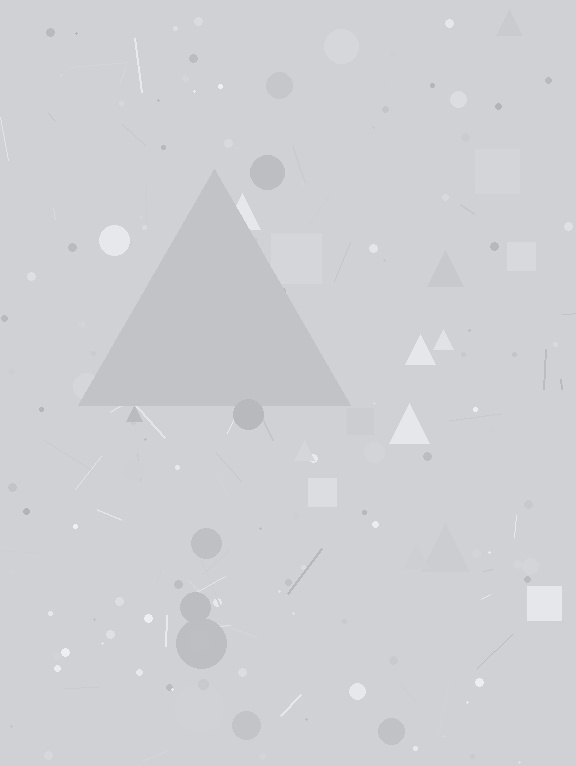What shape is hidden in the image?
A triangle is hidden in the image.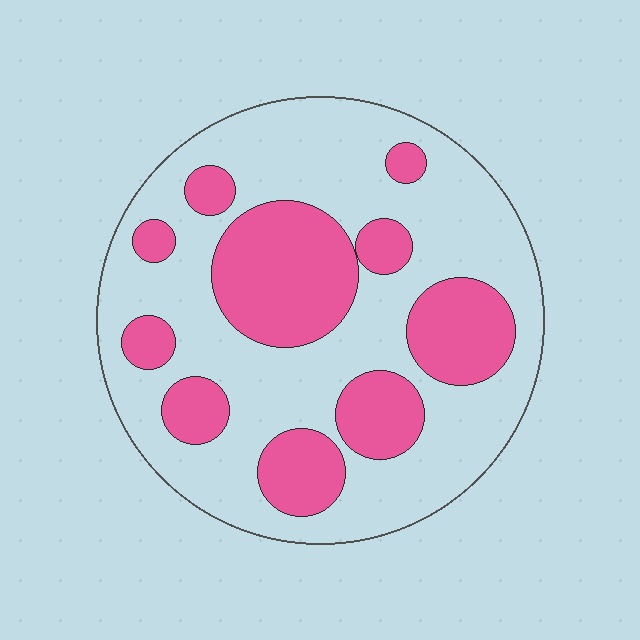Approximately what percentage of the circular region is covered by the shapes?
Approximately 35%.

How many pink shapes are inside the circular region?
10.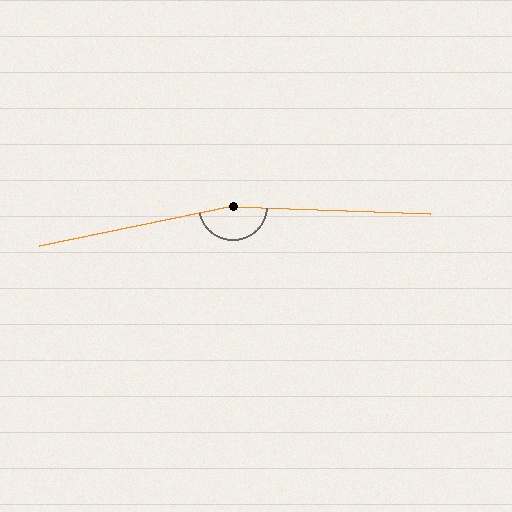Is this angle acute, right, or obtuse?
It is obtuse.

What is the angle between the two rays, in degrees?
Approximately 166 degrees.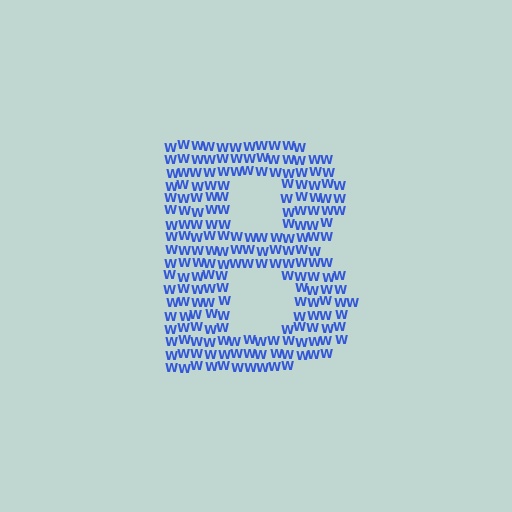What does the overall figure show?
The overall figure shows the letter B.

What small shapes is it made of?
It is made of small letter W's.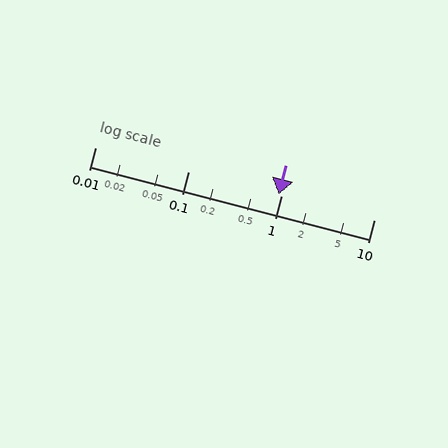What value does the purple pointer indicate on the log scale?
The pointer indicates approximately 0.95.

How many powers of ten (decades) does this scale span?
The scale spans 3 decades, from 0.01 to 10.